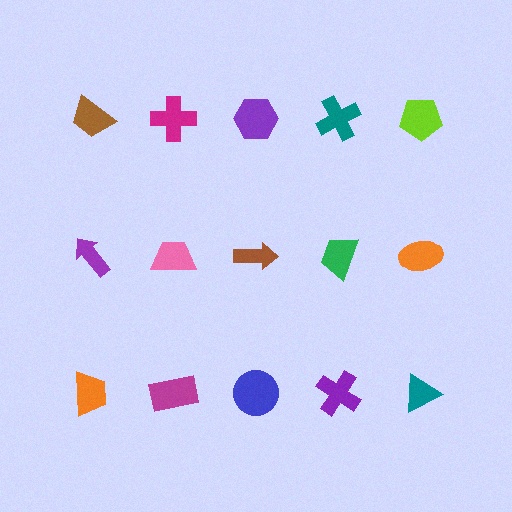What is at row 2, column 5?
An orange ellipse.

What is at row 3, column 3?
A blue circle.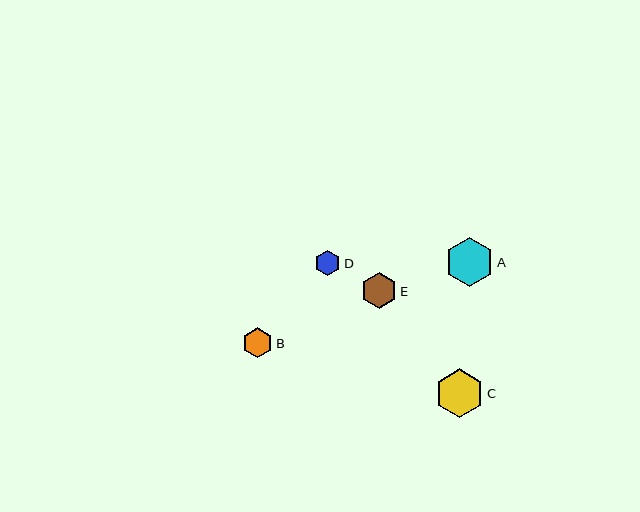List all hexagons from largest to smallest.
From largest to smallest: A, C, E, B, D.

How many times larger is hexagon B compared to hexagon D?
Hexagon B is approximately 1.2 times the size of hexagon D.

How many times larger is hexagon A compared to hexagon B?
Hexagon A is approximately 1.6 times the size of hexagon B.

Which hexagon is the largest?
Hexagon A is the largest with a size of approximately 49 pixels.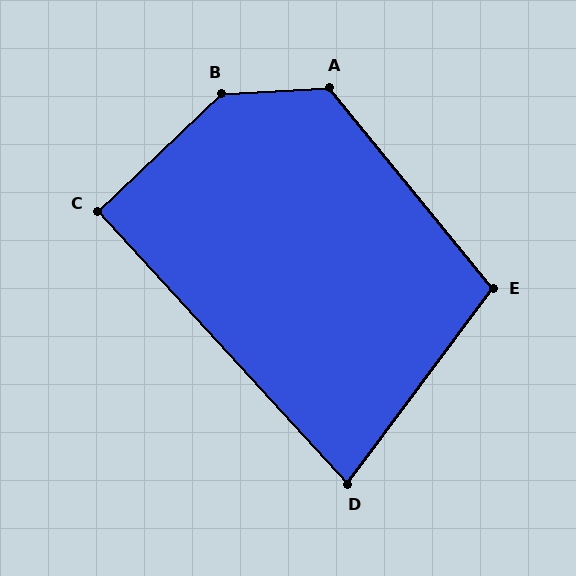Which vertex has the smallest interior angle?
D, at approximately 79 degrees.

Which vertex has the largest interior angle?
B, at approximately 140 degrees.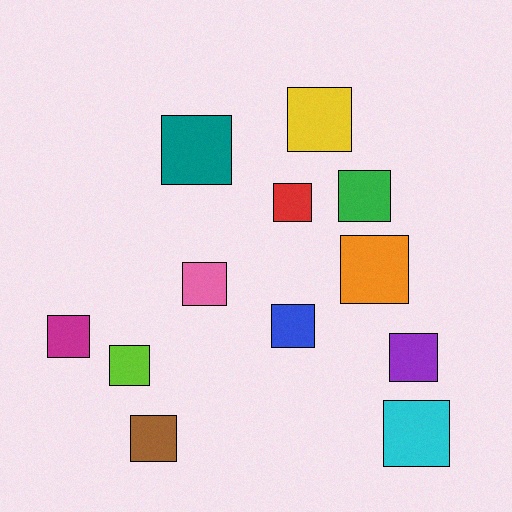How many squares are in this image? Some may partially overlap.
There are 12 squares.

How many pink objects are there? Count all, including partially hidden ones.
There is 1 pink object.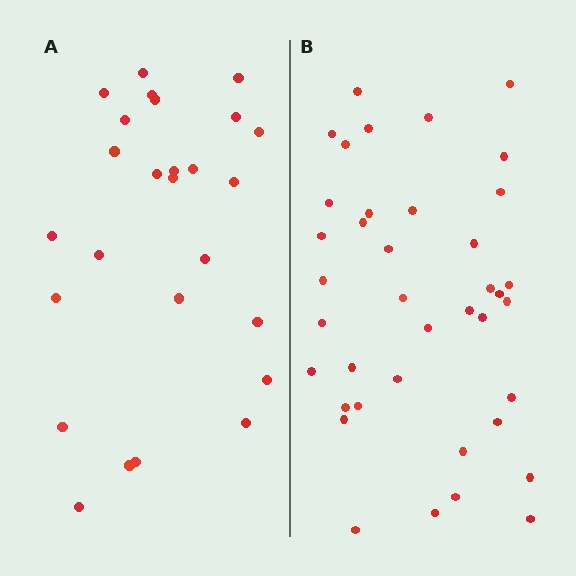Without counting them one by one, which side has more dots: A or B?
Region B (the right region) has more dots.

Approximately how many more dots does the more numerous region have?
Region B has approximately 15 more dots than region A.